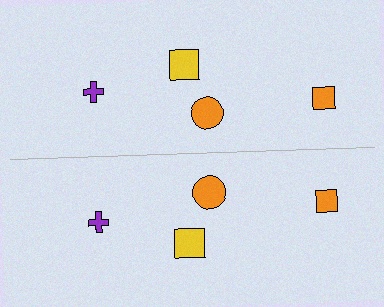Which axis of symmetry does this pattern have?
The pattern has a horizontal axis of symmetry running through the center of the image.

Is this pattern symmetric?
Yes, this pattern has bilateral (reflection) symmetry.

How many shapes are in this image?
There are 8 shapes in this image.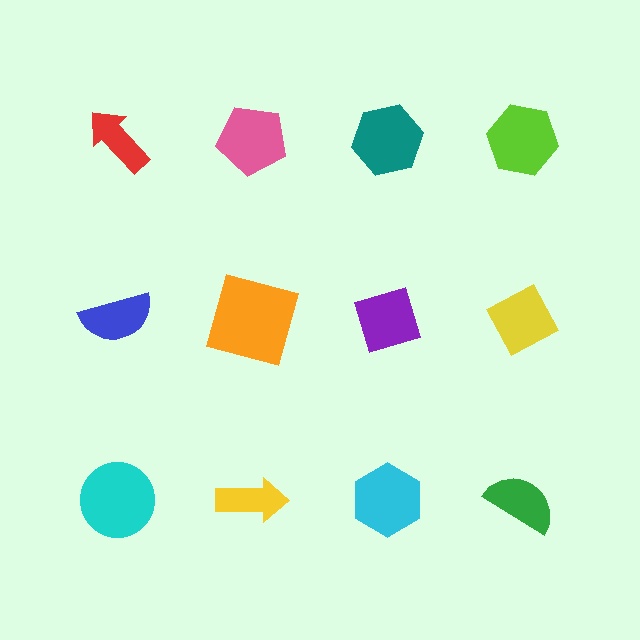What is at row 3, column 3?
A cyan hexagon.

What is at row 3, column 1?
A cyan circle.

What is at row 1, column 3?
A teal hexagon.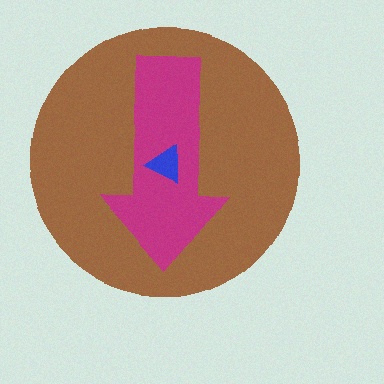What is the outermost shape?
The brown circle.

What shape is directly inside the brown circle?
The magenta arrow.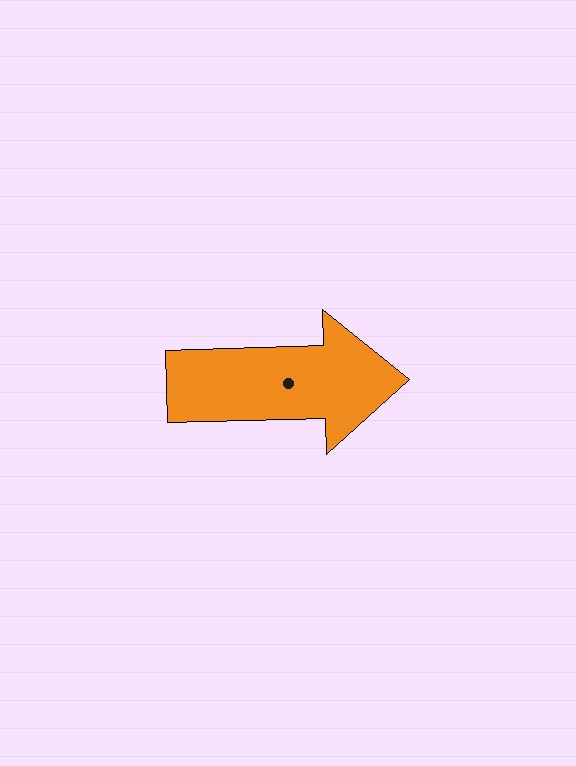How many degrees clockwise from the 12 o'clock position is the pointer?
Approximately 88 degrees.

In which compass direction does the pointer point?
East.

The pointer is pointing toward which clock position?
Roughly 3 o'clock.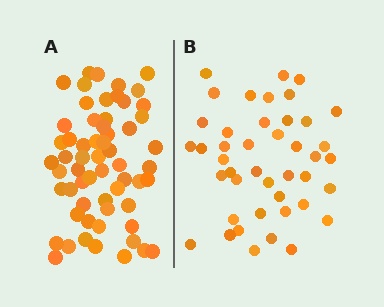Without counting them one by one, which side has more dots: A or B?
Region A (the left region) has more dots.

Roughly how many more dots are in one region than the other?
Region A has approximately 15 more dots than region B.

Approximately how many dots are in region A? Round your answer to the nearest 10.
About 60 dots.